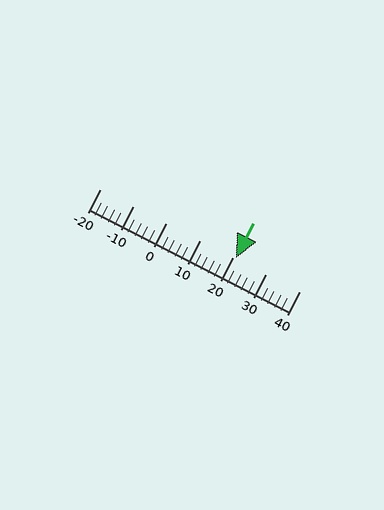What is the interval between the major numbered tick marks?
The major tick marks are spaced 10 units apart.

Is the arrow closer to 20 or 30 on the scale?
The arrow is closer to 20.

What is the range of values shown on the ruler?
The ruler shows values from -20 to 40.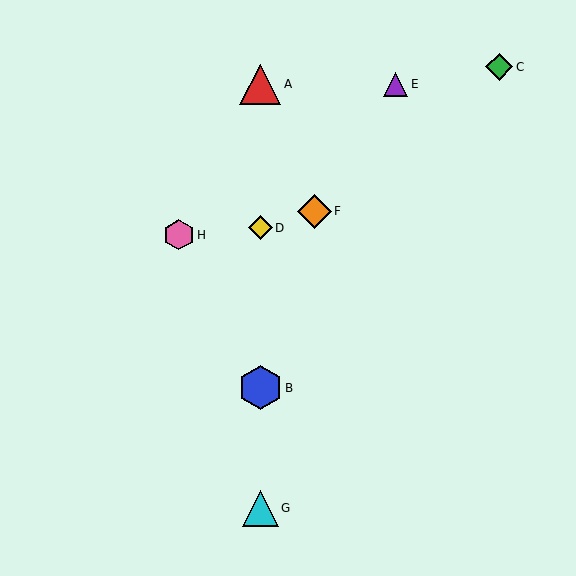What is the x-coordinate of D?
Object D is at x≈260.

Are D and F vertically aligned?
No, D is at x≈260 and F is at x≈314.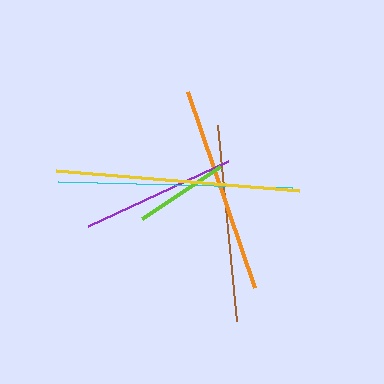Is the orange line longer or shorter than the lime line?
The orange line is longer than the lime line.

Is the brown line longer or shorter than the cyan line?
The cyan line is longer than the brown line.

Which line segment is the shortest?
The lime line is the shortest at approximately 94 pixels.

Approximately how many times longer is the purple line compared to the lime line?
The purple line is approximately 1.6 times the length of the lime line.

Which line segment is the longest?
The yellow line is the longest at approximately 244 pixels.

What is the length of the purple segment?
The purple segment is approximately 154 pixels long.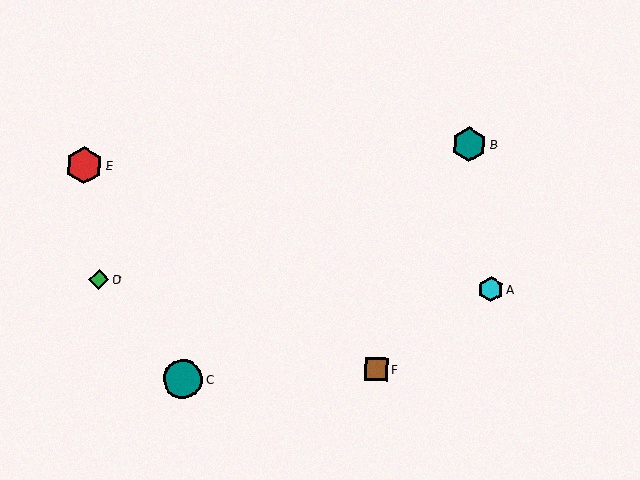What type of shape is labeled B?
Shape B is a teal hexagon.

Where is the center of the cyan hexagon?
The center of the cyan hexagon is at (491, 289).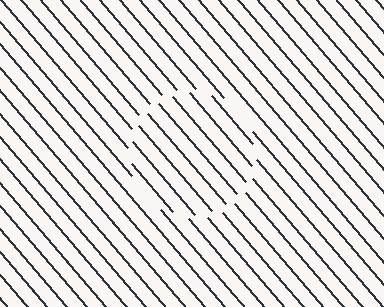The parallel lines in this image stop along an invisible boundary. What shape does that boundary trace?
An illusory circle. The interior of the shape contains the same grating, shifted by half a period — the contour is defined by the phase discontinuity where line-ends from the inner and outer gratings abut.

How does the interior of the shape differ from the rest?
The interior of the shape contains the same grating, shifted by half a period — the contour is defined by the phase discontinuity where line-ends from the inner and outer gratings abut.